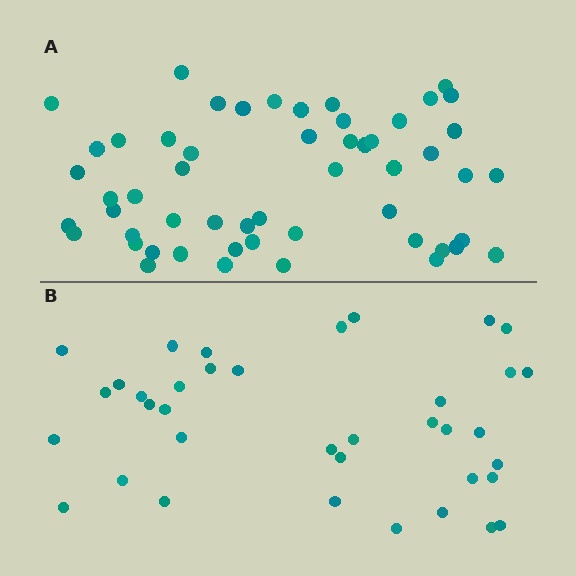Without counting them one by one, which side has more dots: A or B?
Region A (the top region) has more dots.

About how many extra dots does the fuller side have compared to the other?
Region A has approximately 15 more dots than region B.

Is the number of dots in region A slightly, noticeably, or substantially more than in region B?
Region A has substantially more. The ratio is roughly 1.5 to 1.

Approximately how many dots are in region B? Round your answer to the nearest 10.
About 40 dots. (The exact count is 37, which rounds to 40.)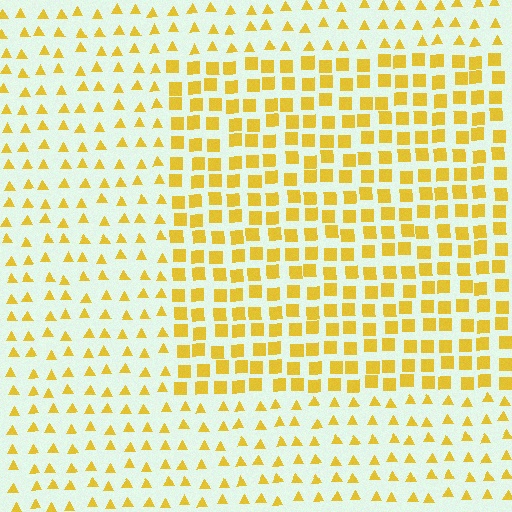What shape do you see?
I see a rectangle.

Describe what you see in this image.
The image is filled with small yellow elements arranged in a uniform grid. A rectangle-shaped region contains squares, while the surrounding area contains triangles. The boundary is defined purely by the change in element shape.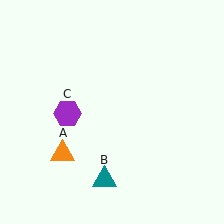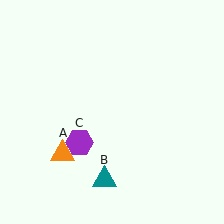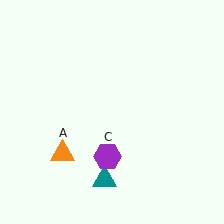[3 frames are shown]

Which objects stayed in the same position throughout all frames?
Orange triangle (object A) and teal triangle (object B) remained stationary.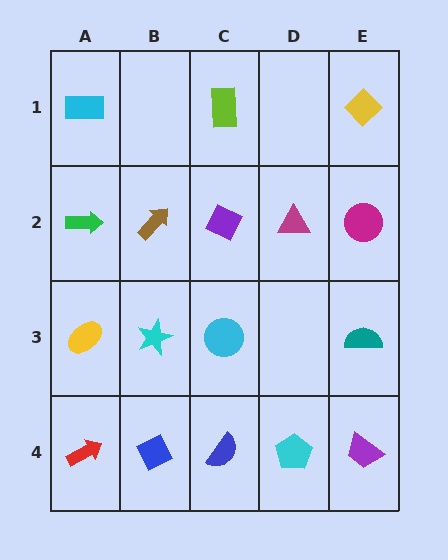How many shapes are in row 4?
5 shapes.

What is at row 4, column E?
A purple trapezoid.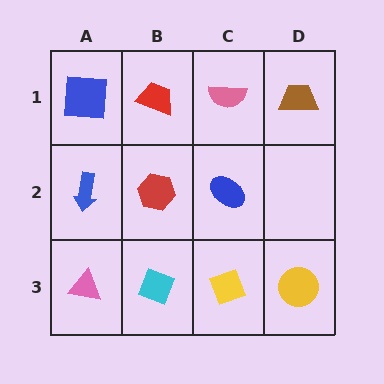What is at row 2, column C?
A blue ellipse.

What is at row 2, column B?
A red hexagon.